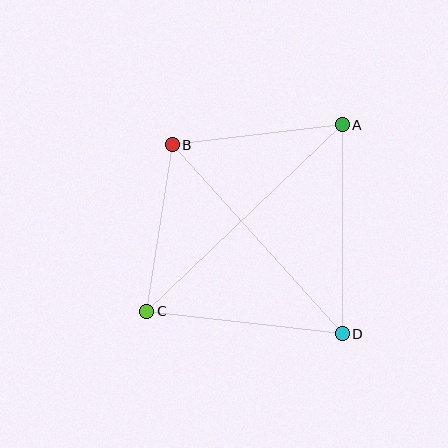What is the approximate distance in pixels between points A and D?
The distance between A and D is approximately 209 pixels.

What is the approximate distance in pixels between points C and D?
The distance between C and D is approximately 197 pixels.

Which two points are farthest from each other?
Points A and C are farthest from each other.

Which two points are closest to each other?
Points B and C are closest to each other.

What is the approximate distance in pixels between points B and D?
The distance between B and D is approximately 254 pixels.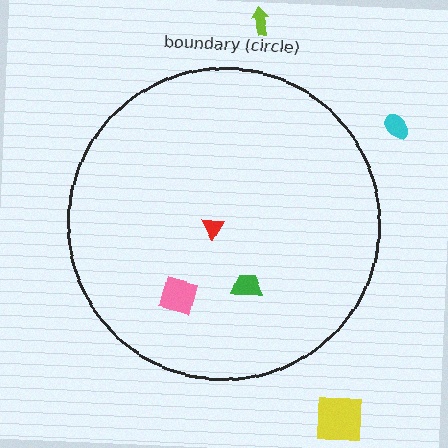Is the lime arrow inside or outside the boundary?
Outside.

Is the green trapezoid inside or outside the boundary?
Inside.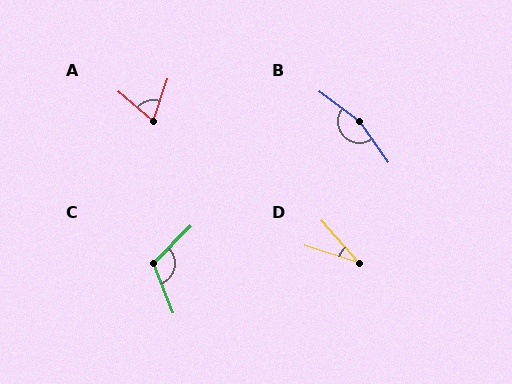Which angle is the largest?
B, at approximately 163 degrees.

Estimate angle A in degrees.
Approximately 69 degrees.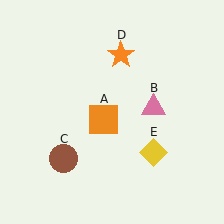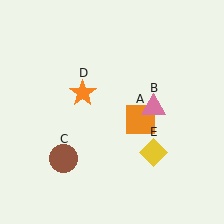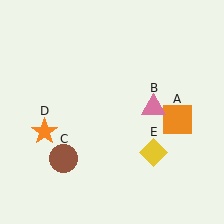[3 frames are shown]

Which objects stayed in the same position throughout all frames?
Pink triangle (object B) and brown circle (object C) and yellow diamond (object E) remained stationary.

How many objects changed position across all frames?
2 objects changed position: orange square (object A), orange star (object D).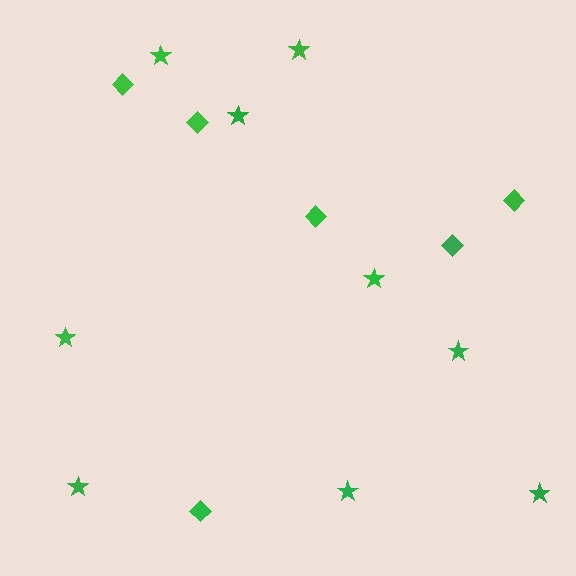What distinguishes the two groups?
There are 2 groups: one group of stars (9) and one group of diamonds (6).